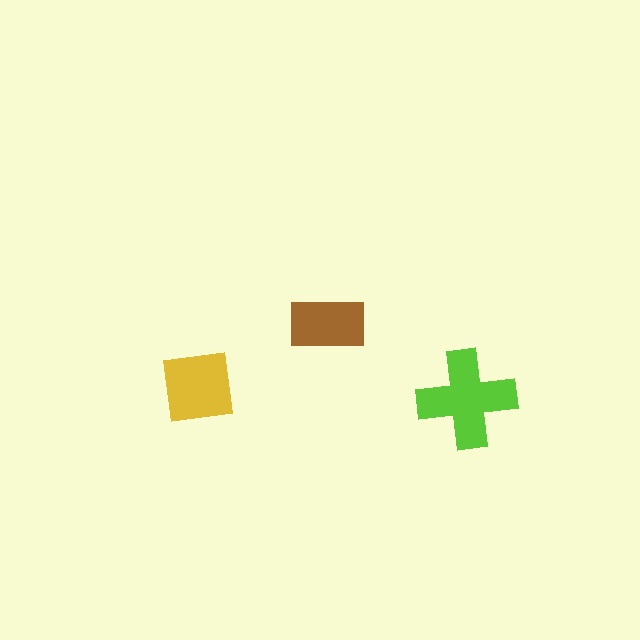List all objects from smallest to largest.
The brown rectangle, the yellow square, the lime cross.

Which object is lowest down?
The lime cross is bottommost.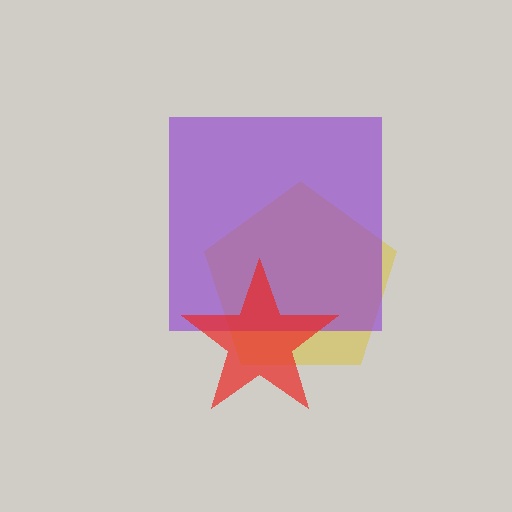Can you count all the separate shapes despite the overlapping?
Yes, there are 3 separate shapes.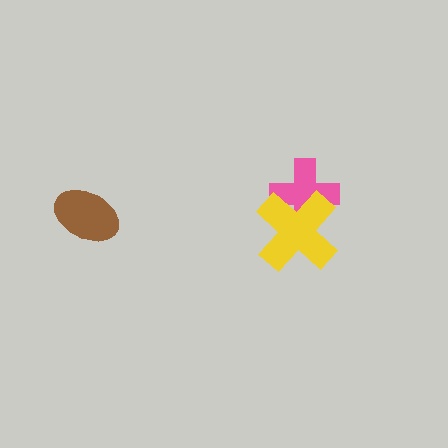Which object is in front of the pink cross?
The yellow cross is in front of the pink cross.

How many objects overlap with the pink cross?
1 object overlaps with the pink cross.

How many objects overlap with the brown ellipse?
0 objects overlap with the brown ellipse.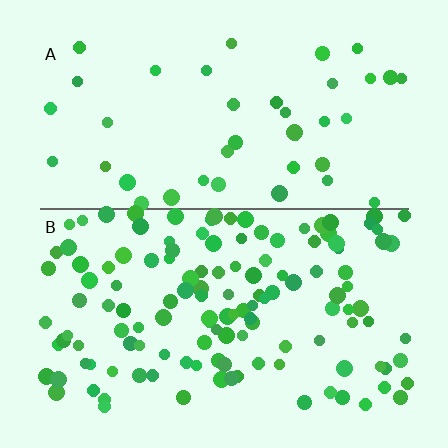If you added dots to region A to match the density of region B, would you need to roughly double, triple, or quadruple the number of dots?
Approximately triple.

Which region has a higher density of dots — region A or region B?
B (the bottom).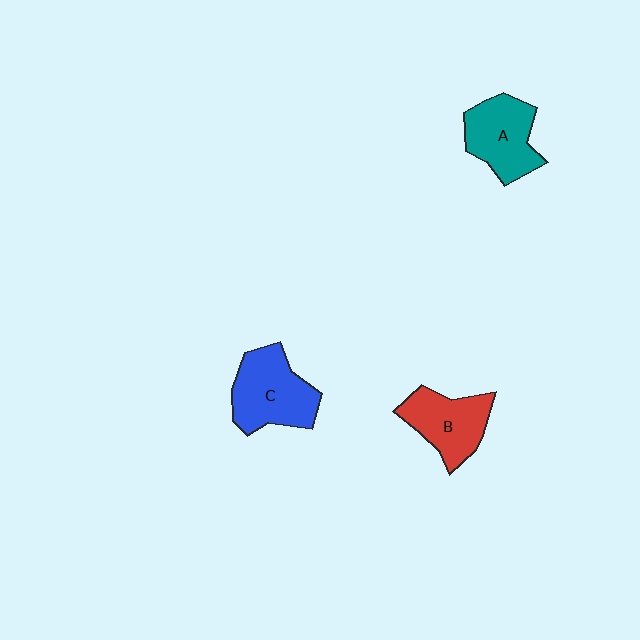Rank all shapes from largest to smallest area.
From largest to smallest: C (blue), A (teal), B (red).